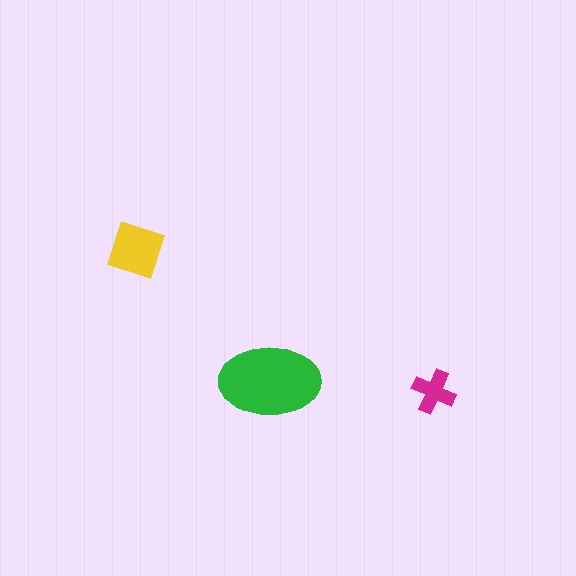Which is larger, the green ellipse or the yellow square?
The green ellipse.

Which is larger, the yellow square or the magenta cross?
The yellow square.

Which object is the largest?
The green ellipse.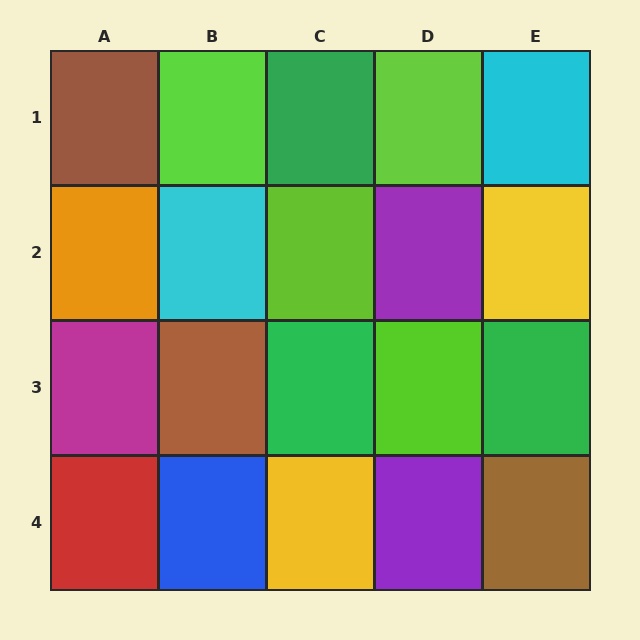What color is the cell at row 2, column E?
Yellow.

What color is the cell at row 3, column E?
Green.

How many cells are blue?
1 cell is blue.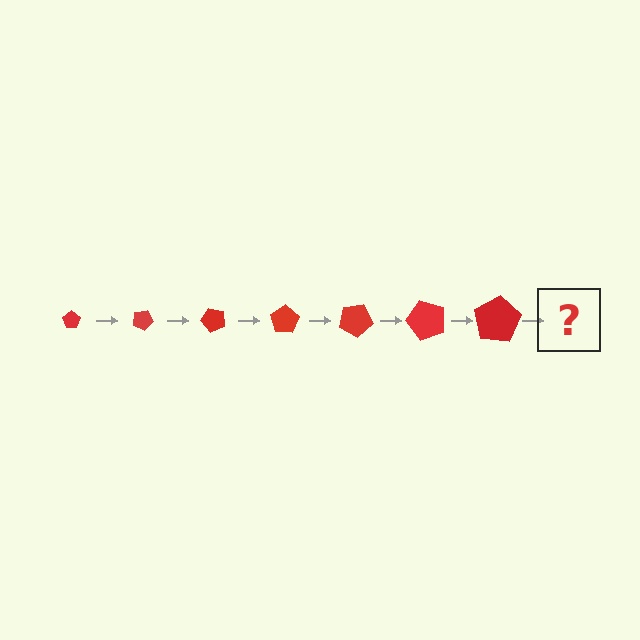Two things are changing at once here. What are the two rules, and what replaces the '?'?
The two rules are that the pentagon grows larger each step and it rotates 25 degrees each step. The '?' should be a pentagon, larger than the previous one and rotated 175 degrees from the start.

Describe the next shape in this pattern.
It should be a pentagon, larger than the previous one and rotated 175 degrees from the start.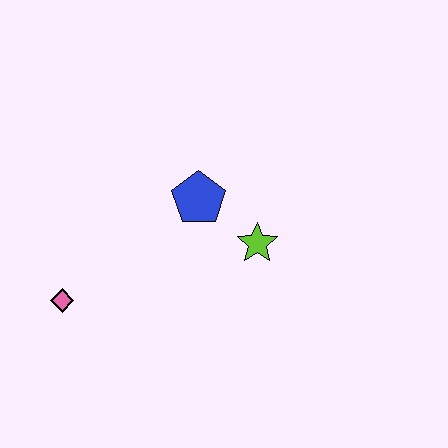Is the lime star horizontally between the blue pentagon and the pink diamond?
No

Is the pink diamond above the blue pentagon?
No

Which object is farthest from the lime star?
The pink diamond is farthest from the lime star.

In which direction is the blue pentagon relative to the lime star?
The blue pentagon is to the left of the lime star.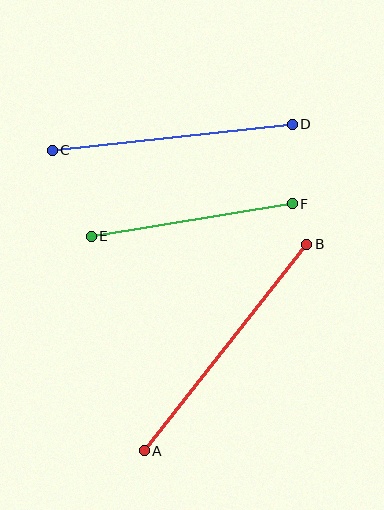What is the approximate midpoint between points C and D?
The midpoint is at approximately (172, 137) pixels.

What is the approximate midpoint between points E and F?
The midpoint is at approximately (192, 220) pixels.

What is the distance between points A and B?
The distance is approximately 263 pixels.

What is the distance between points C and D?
The distance is approximately 241 pixels.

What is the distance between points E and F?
The distance is approximately 203 pixels.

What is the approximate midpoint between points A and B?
The midpoint is at approximately (225, 348) pixels.